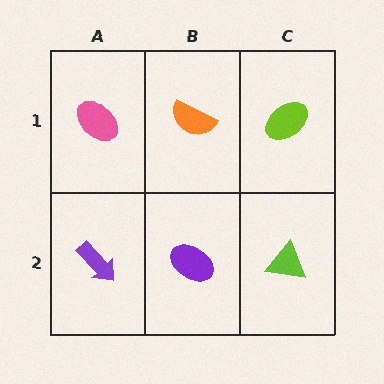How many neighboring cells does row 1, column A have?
2.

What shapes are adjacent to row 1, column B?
A purple ellipse (row 2, column B), a pink ellipse (row 1, column A), a lime ellipse (row 1, column C).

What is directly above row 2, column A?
A pink ellipse.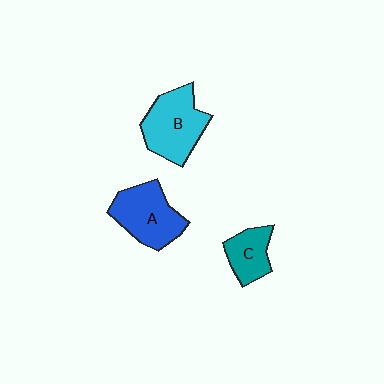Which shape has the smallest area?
Shape C (teal).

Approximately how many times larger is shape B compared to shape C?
Approximately 1.7 times.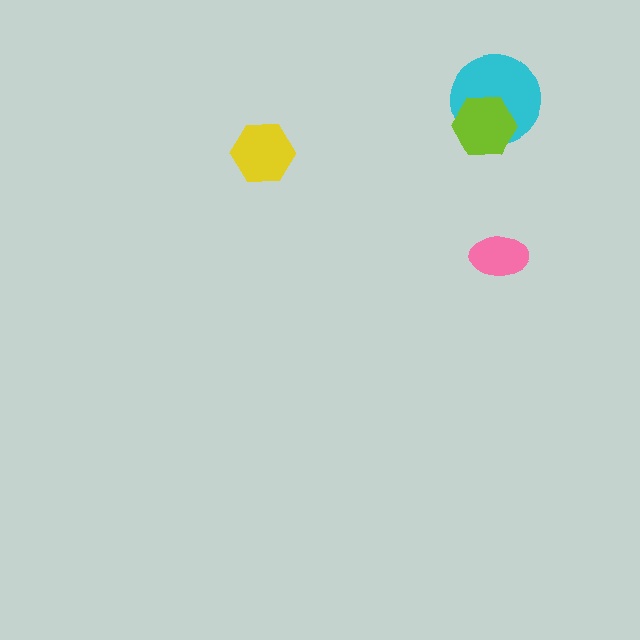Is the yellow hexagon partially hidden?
No, no other shape covers it.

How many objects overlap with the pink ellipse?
0 objects overlap with the pink ellipse.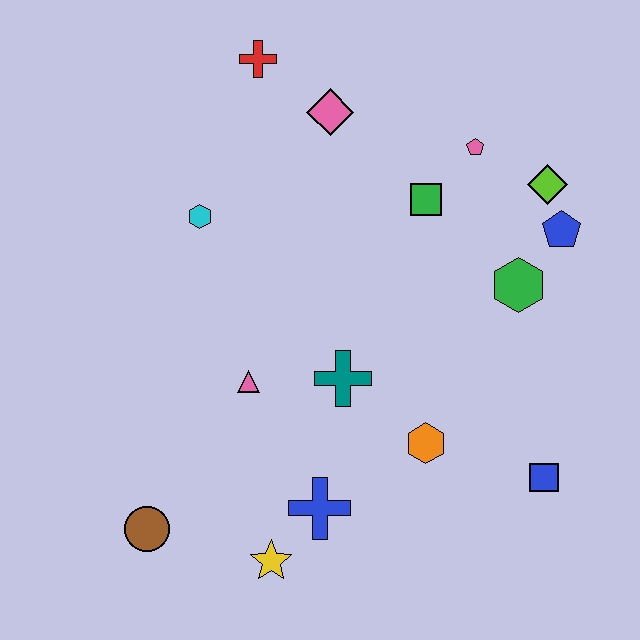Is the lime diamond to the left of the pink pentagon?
No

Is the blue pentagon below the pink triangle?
No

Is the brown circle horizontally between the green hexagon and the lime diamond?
No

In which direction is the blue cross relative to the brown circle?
The blue cross is to the right of the brown circle.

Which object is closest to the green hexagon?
The blue pentagon is closest to the green hexagon.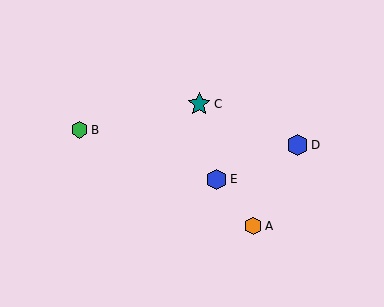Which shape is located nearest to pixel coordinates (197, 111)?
The teal star (labeled C) at (199, 104) is nearest to that location.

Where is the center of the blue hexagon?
The center of the blue hexagon is at (297, 145).